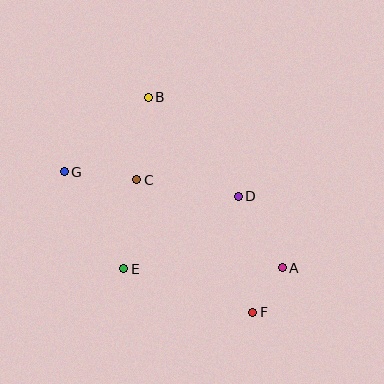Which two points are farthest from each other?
Points B and F are farthest from each other.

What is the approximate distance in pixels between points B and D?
The distance between B and D is approximately 134 pixels.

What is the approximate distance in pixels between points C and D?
The distance between C and D is approximately 103 pixels.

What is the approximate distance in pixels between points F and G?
The distance between F and G is approximately 235 pixels.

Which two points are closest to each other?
Points A and F are closest to each other.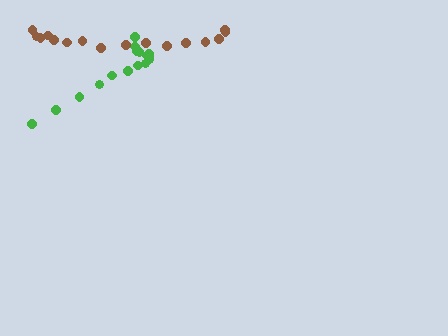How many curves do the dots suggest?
There are 2 distinct paths.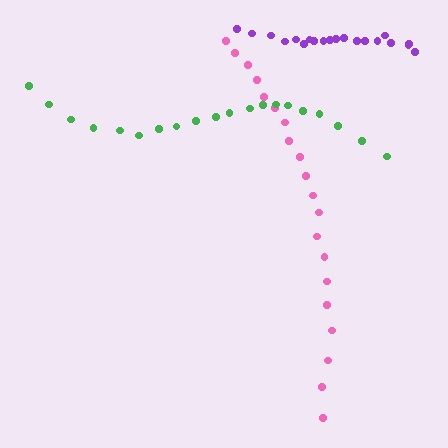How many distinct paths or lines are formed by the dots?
There are 3 distinct paths.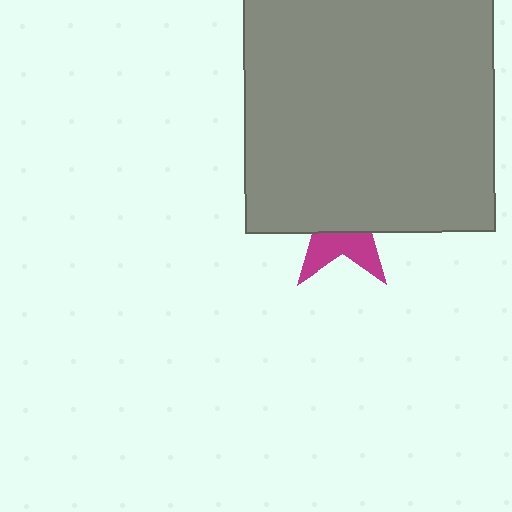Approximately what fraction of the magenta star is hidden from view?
Roughly 64% of the magenta star is hidden behind the gray square.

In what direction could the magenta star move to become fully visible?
The magenta star could move down. That would shift it out from behind the gray square entirely.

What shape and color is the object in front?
The object in front is a gray square.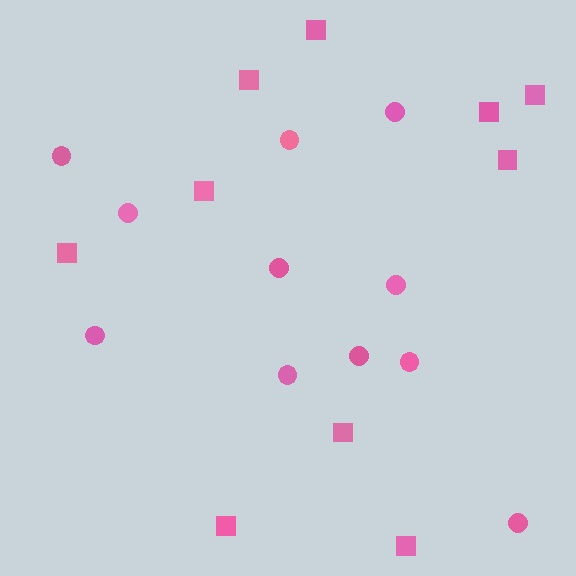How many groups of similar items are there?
There are 2 groups: one group of circles (11) and one group of squares (10).